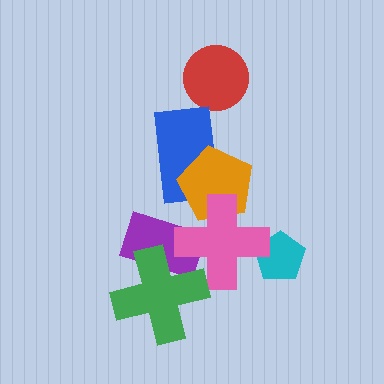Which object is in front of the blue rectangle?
The orange pentagon is in front of the blue rectangle.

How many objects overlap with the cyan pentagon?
1 object overlaps with the cyan pentagon.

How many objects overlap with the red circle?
0 objects overlap with the red circle.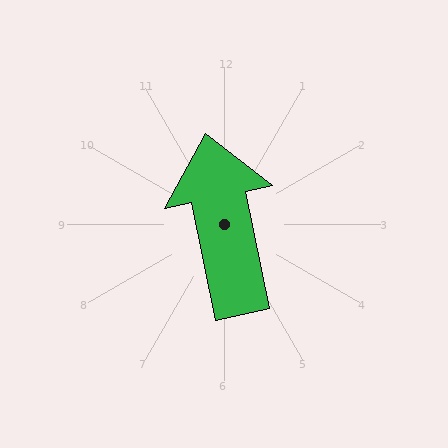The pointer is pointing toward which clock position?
Roughly 12 o'clock.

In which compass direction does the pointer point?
North.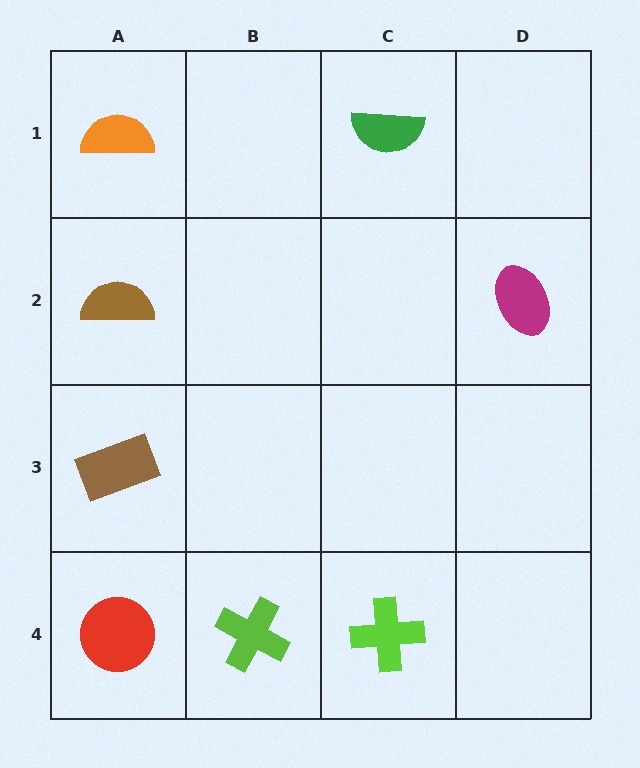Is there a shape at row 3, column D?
No, that cell is empty.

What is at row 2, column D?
A magenta ellipse.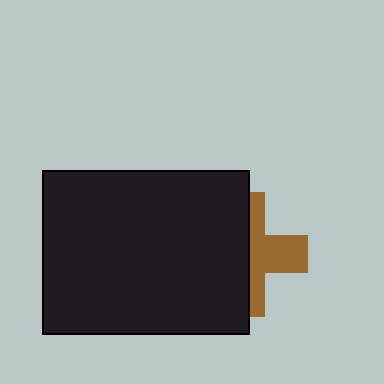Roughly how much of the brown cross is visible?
A small part of it is visible (roughly 45%).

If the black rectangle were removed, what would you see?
You would see the complete brown cross.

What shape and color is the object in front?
The object in front is a black rectangle.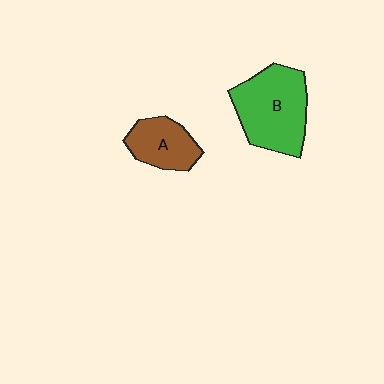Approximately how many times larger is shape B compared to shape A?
Approximately 1.7 times.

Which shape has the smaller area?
Shape A (brown).